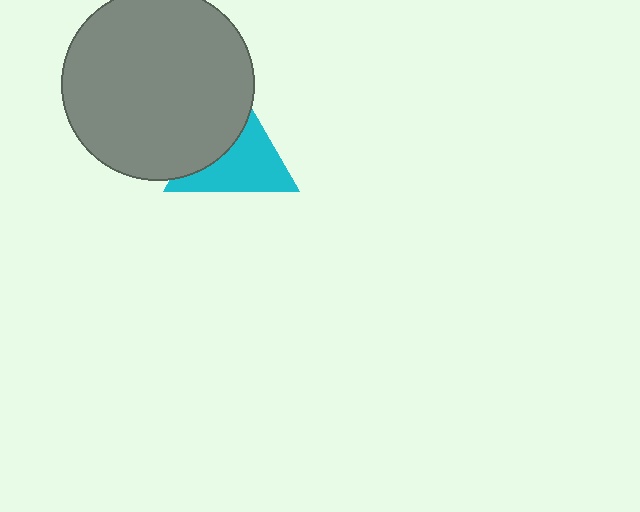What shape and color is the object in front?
The object in front is a gray circle.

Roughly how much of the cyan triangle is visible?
About half of it is visible (roughly 57%).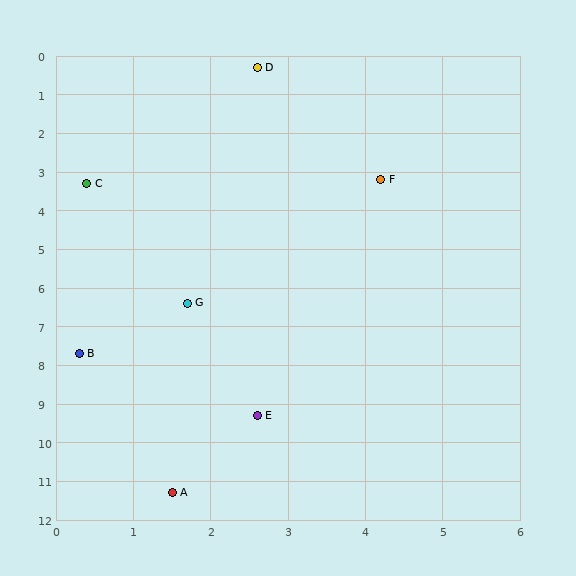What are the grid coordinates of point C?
Point C is at approximately (0.4, 3.3).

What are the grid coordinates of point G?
Point G is at approximately (1.7, 6.4).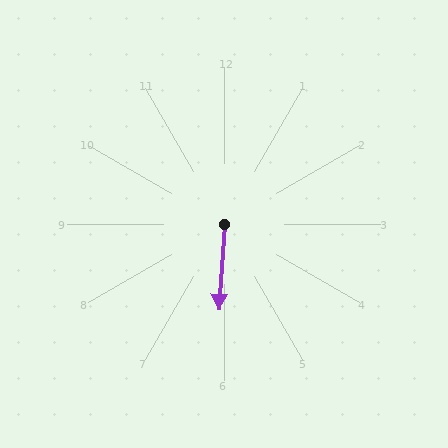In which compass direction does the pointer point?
South.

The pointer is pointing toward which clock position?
Roughly 6 o'clock.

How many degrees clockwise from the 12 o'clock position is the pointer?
Approximately 184 degrees.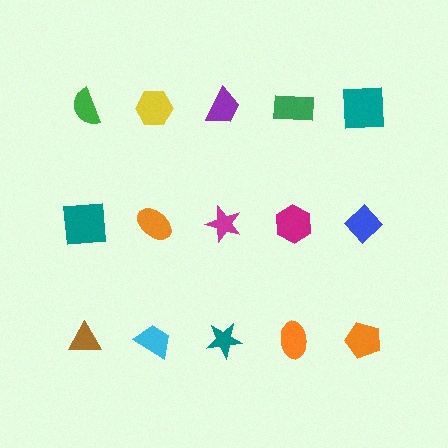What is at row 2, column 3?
A magenta star.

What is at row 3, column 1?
A brown triangle.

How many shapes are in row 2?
5 shapes.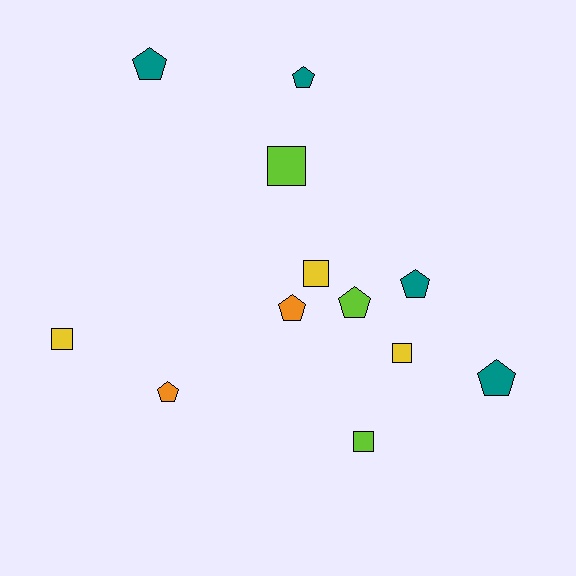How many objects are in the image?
There are 12 objects.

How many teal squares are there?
There are no teal squares.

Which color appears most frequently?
Teal, with 4 objects.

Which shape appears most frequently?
Pentagon, with 7 objects.